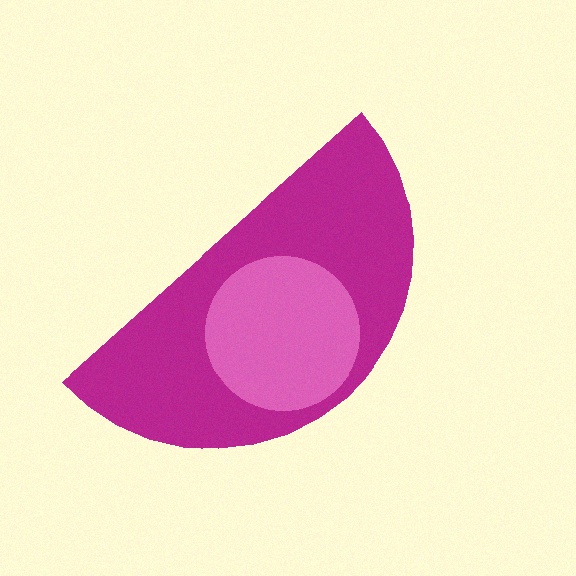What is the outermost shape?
The magenta semicircle.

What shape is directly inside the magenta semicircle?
The pink circle.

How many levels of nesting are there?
2.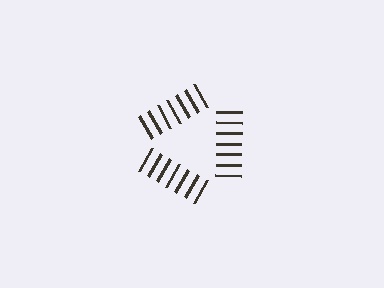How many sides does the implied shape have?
3 sides — the line-ends trace a triangle.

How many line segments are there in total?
21 — 7 along each of the 3 edges.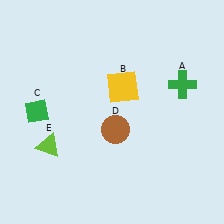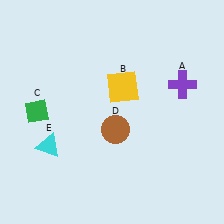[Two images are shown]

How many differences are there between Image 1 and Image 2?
There are 2 differences between the two images.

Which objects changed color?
A changed from green to purple. E changed from lime to cyan.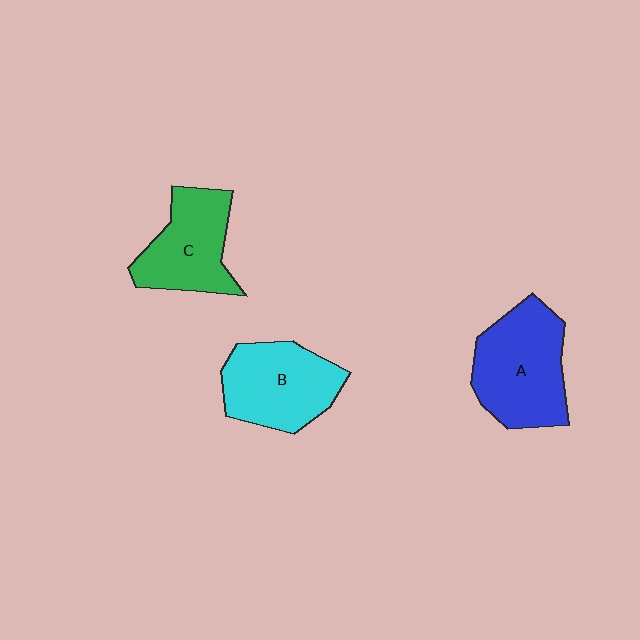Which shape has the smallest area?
Shape C (green).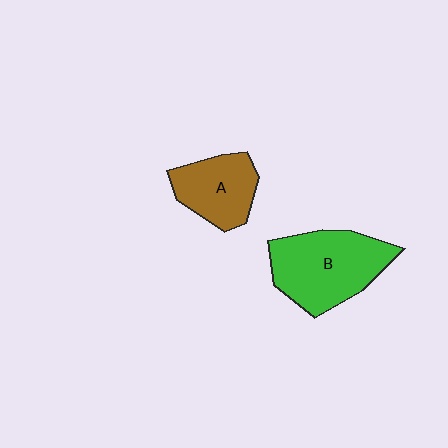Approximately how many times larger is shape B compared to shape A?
Approximately 1.5 times.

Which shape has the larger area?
Shape B (green).